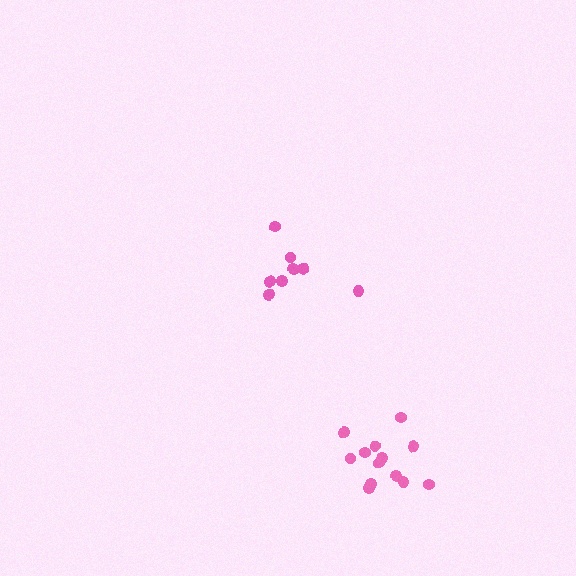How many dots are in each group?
Group 1: 8 dots, Group 2: 13 dots (21 total).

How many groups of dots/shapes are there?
There are 2 groups.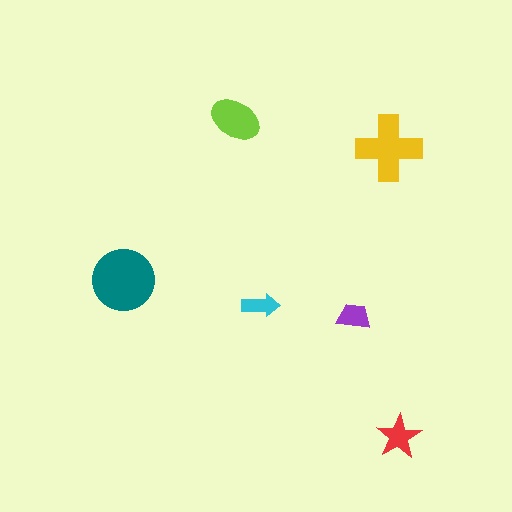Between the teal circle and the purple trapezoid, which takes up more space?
The teal circle.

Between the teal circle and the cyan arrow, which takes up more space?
The teal circle.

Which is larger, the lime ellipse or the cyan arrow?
The lime ellipse.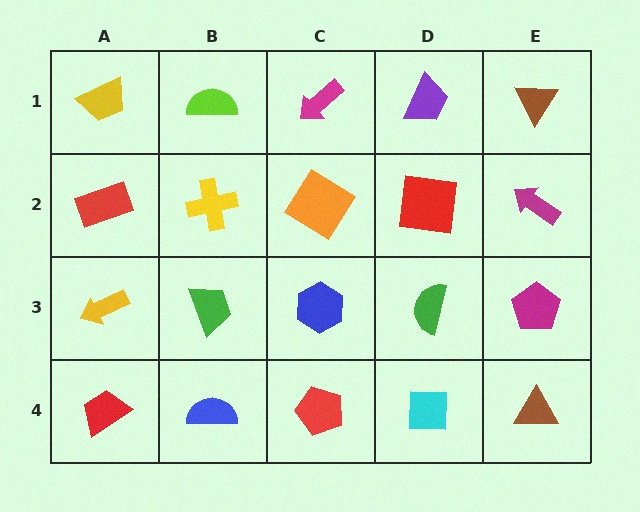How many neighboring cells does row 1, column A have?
2.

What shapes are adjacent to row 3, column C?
An orange diamond (row 2, column C), a red pentagon (row 4, column C), a green trapezoid (row 3, column B), a green semicircle (row 3, column D).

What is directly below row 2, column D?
A green semicircle.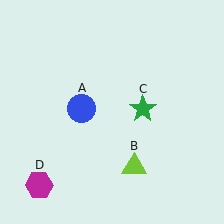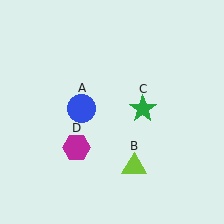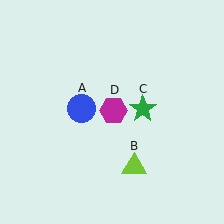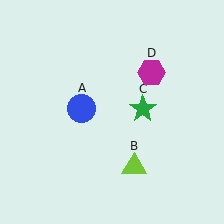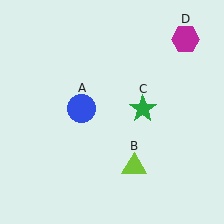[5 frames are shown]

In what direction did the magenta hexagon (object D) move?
The magenta hexagon (object D) moved up and to the right.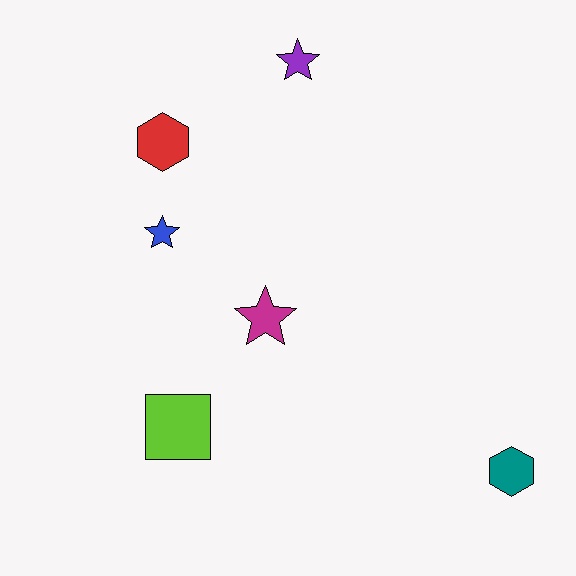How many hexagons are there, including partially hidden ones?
There are 2 hexagons.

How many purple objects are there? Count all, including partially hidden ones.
There is 1 purple object.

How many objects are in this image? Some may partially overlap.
There are 6 objects.